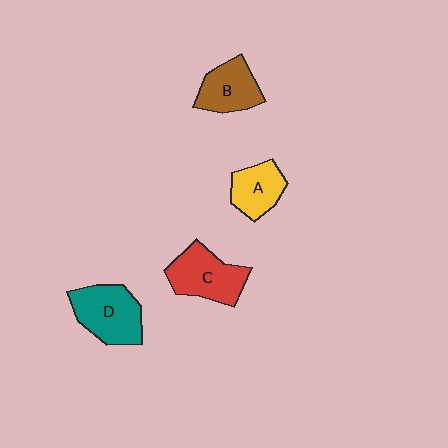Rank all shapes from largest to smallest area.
From largest to smallest: D (teal), C (red), B (brown), A (yellow).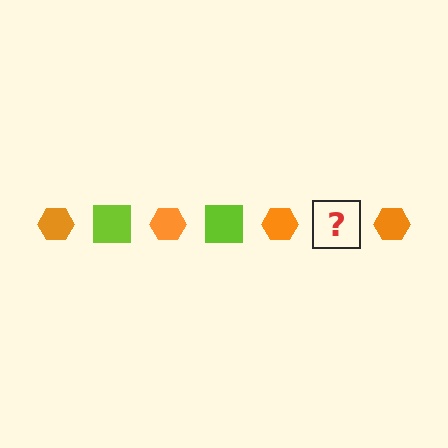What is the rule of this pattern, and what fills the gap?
The rule is that the pattern alternates between orange hexagon and lime square. The gap should be filled with a lime square.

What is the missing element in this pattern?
The missing element is a lime square.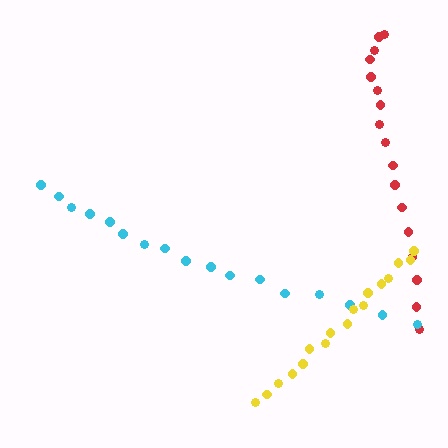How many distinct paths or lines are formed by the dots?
There are 3 distinct paths.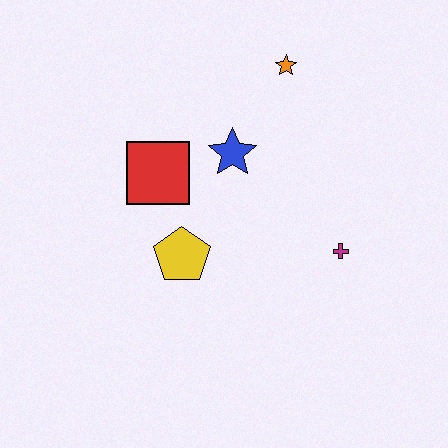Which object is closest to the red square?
The blue star is closest to the red square.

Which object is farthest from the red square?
The magenta cross is farthest from the red square.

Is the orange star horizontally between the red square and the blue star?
No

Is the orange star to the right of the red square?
Yes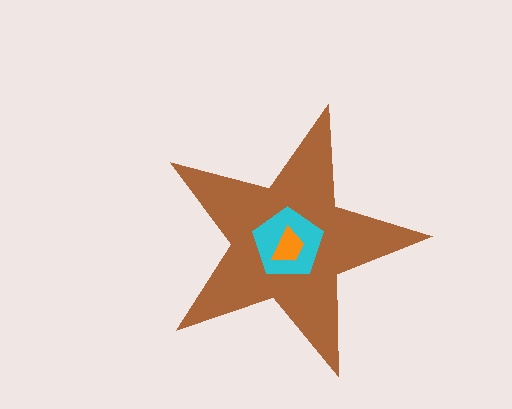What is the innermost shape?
The orange trapezoid.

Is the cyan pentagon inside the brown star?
Yes.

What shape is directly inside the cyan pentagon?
The orange trapezoid.